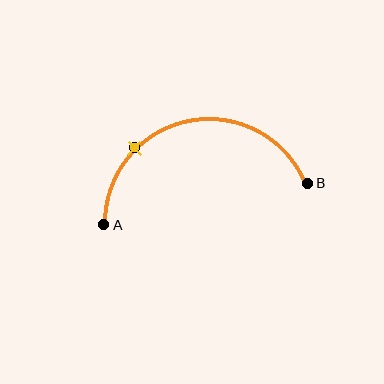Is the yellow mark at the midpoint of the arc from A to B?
No. The yellow mark lies on the arc but is closer to endpoint A. The arc midpoint would be at the point on the curve equidistant along the arc from both A and B.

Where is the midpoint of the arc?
The arc midpoint is the point on the curve farthest from the straight line joining A and B. It sits above that line.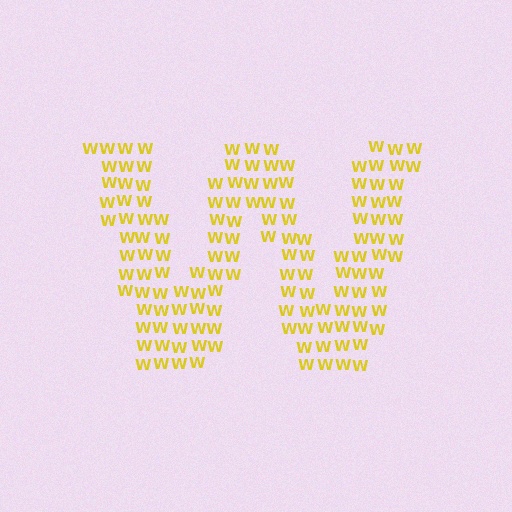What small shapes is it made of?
It is made of small letter W's.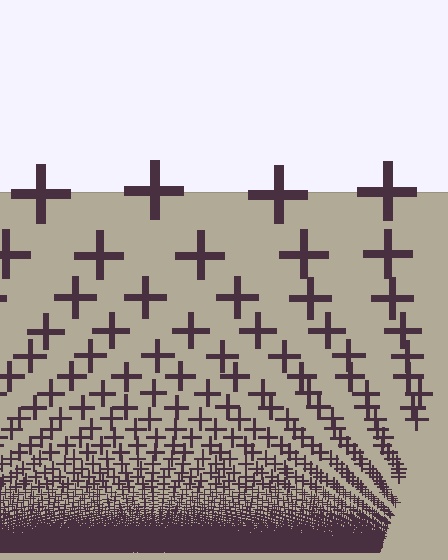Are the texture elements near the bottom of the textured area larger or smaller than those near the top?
Smaller. The gradient is inverted — elements near the bottom are smaller and denser.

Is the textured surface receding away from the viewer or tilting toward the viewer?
The surface appears to tilt toward the viewer. Texture elements get larger and sparser toward the top.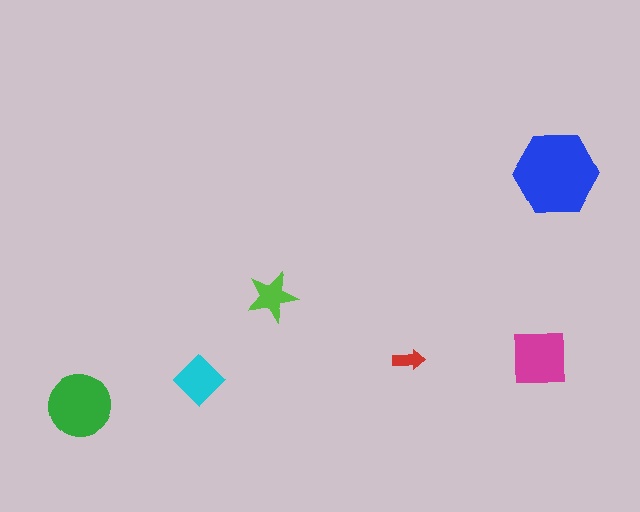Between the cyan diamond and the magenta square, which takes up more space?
The magenta square.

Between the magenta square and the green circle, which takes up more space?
The green circle.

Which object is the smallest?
The red arrow.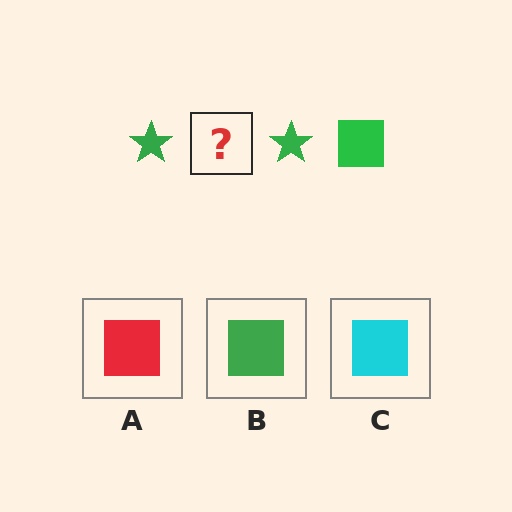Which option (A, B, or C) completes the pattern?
B.